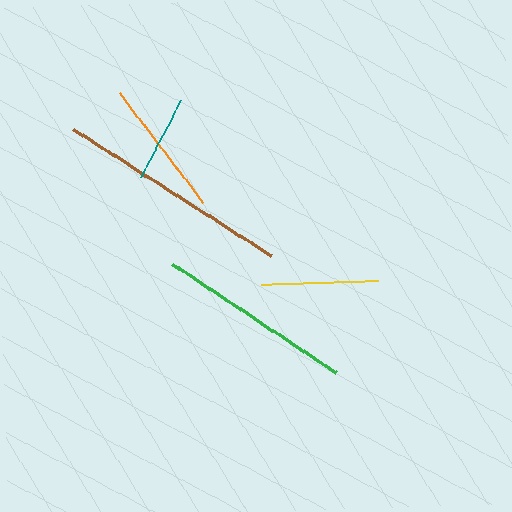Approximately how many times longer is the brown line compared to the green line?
The brown line is approximately 1.2 times the length of the green line.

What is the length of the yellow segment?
The yellow segment is approximately 118 pixels long.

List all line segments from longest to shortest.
From longest to shortest: brown, green, orange, yellow, teal.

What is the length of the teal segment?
The teal segment is approximately 85 pixels long.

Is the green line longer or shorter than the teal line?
The green line is longer than the teal line.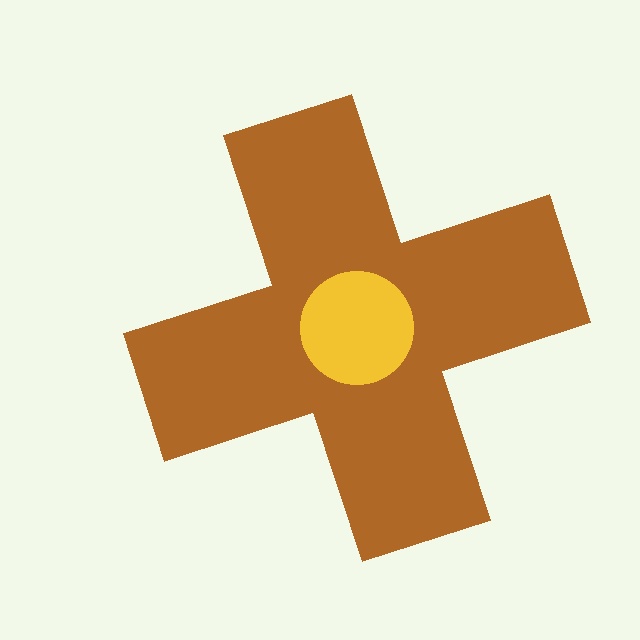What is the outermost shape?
The brown cross.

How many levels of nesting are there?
2.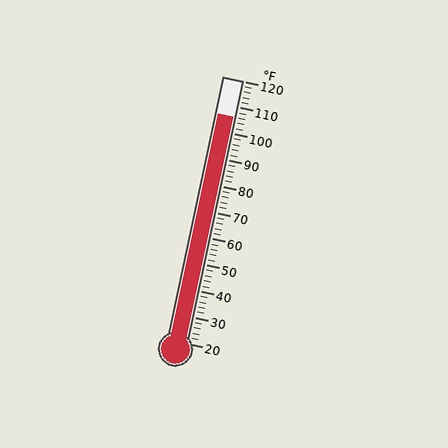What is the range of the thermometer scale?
The thermometer scale ranges from 20°F to 120°F.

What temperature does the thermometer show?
The thermometer shows approximately 106°F.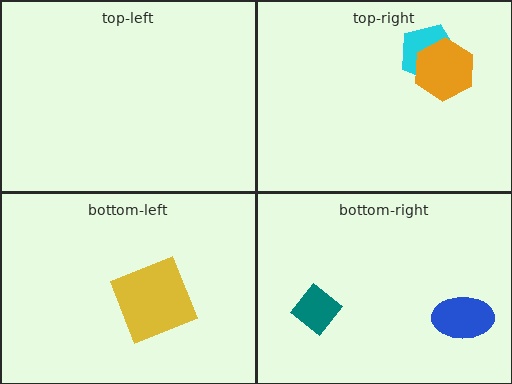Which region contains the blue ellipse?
The bottom-right region.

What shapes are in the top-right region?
The cyan pentagon, the orange hexagon.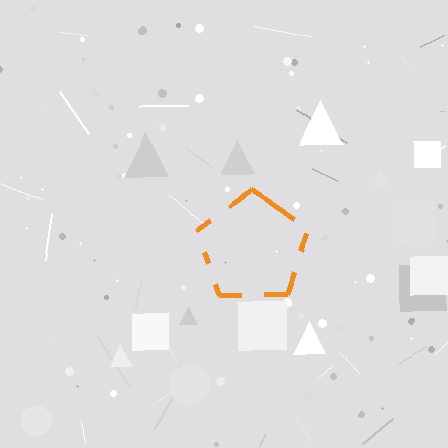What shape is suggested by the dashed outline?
The dashed outline suggests a pentagon.